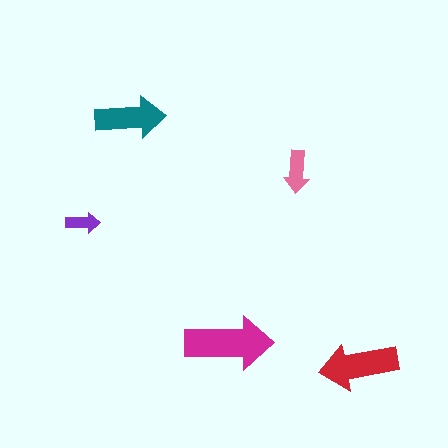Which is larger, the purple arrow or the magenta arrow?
The magenta one.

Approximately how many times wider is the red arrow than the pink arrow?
About 2 times wider.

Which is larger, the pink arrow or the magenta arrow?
The magenta one.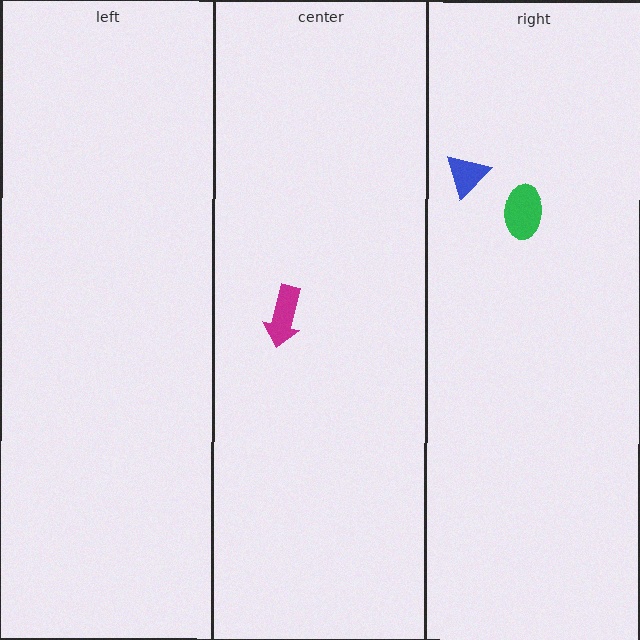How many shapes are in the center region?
1.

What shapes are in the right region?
The green ellipse, the blue triangle.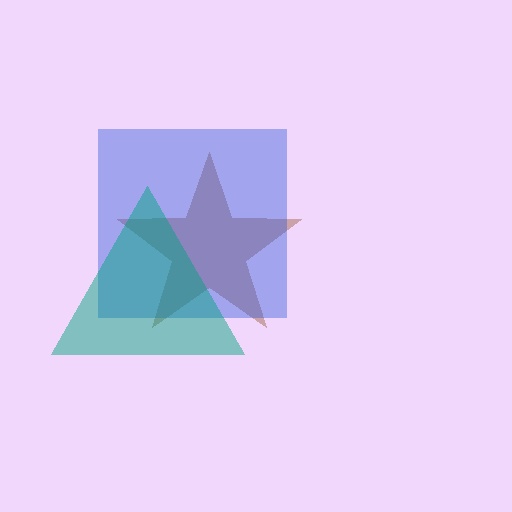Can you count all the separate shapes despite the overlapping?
Yes, there are 3 separate shapes.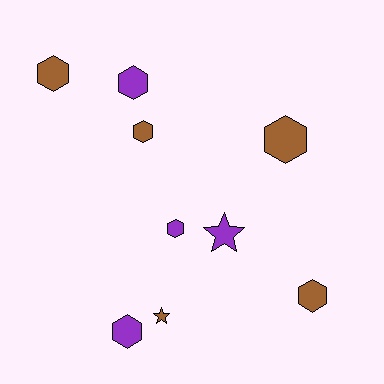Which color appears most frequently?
Brown, with 5 objects.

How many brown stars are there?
There is 1 brown star.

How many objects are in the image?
There are 9 objects.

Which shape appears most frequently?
Hexagon, with 7 objects.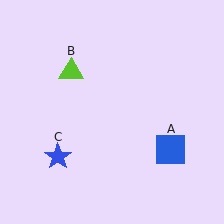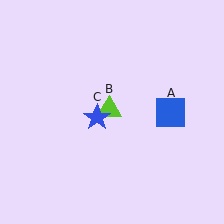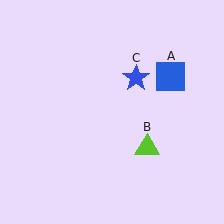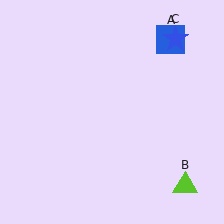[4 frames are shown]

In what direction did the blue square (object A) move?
The blue square (object A) moved up.